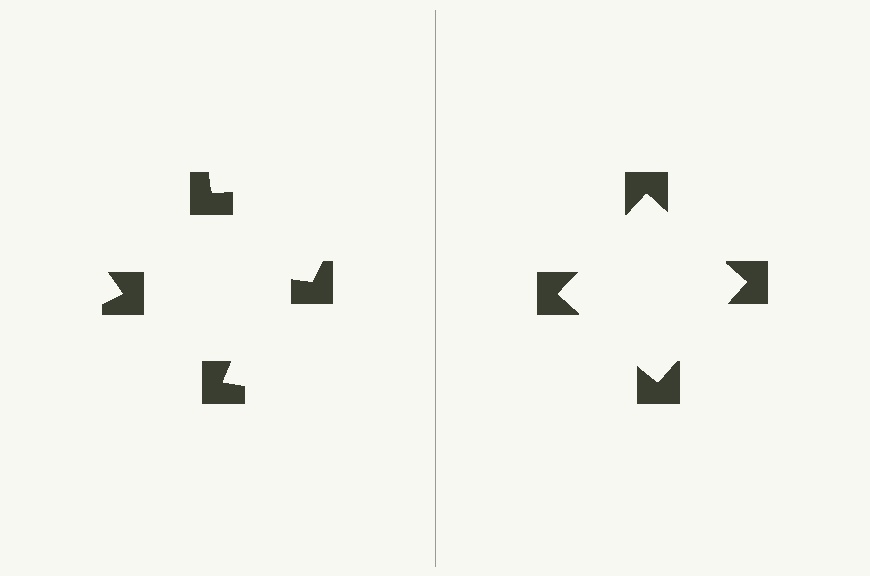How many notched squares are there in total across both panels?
8 — 4 on each side.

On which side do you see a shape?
An illusory square appears on the right side. On the left side the wedge cuts are rotated, so no coherent shape forms.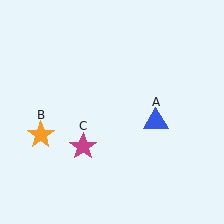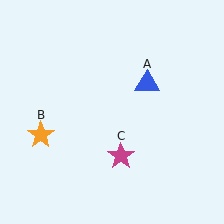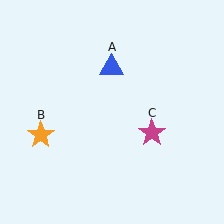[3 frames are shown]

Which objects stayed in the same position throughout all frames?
Orange star (object B) remained stationary.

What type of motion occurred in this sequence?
The blue triangle (object A), magenta star (object C) rotated counterclockwise around the center of the scene.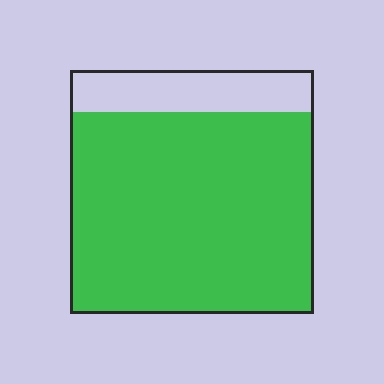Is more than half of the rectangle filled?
Yes.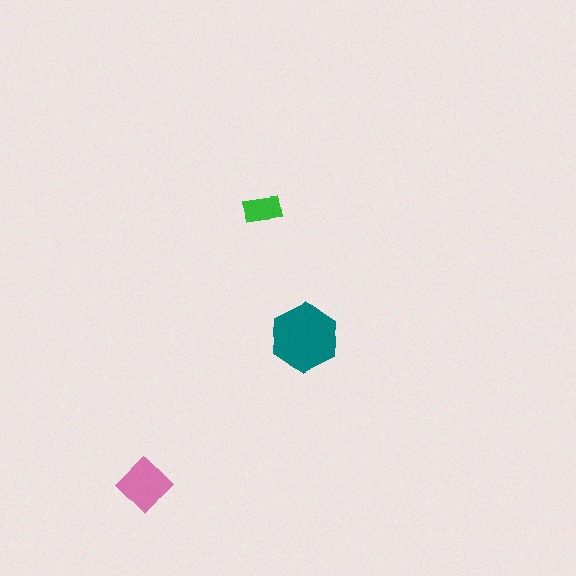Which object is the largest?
The teal hexagon.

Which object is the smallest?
The green rectangle.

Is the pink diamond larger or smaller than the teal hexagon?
Smaller.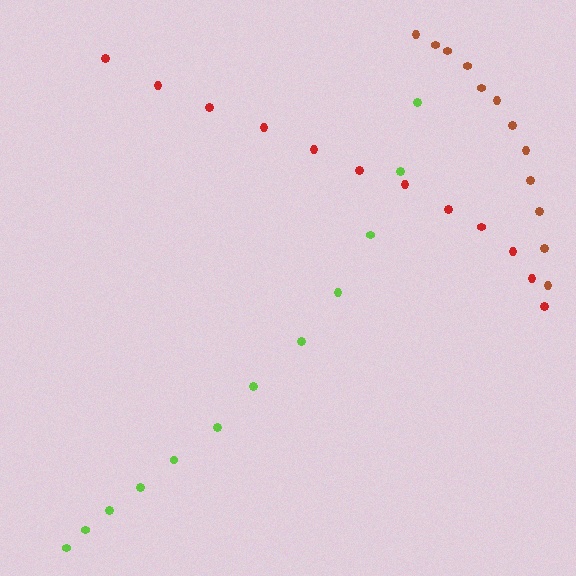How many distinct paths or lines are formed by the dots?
There are 3 distinct paths.